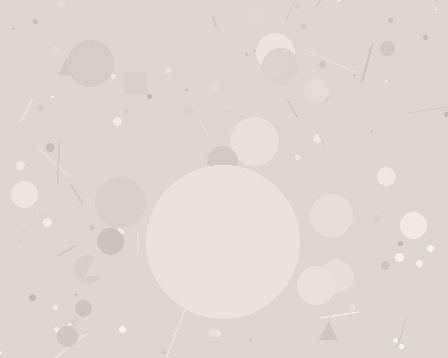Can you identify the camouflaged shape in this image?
The camouflaged shape is a circle.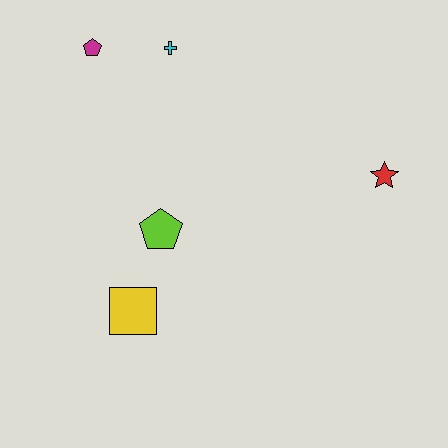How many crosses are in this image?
There is 1 cross.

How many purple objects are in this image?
There are no purple objects.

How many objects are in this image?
There are 5 objects.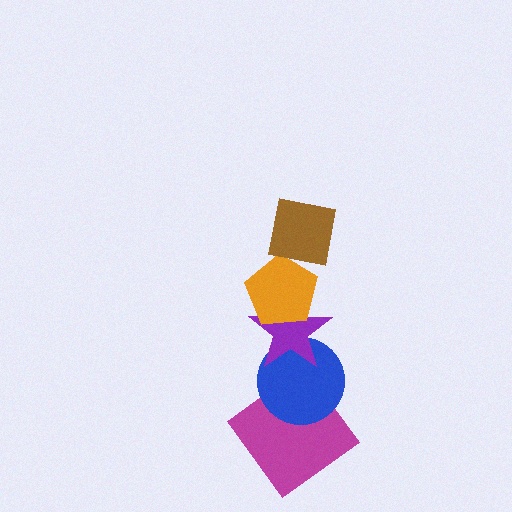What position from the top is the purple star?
The purple star is 3rd from the top.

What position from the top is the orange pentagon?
The orange pentagon is 2nd from the top.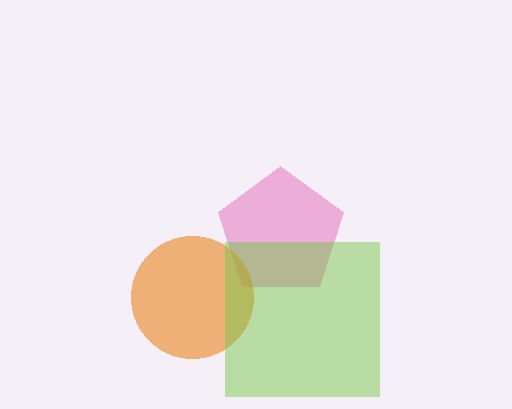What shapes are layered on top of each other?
The layered shapes are: a pink pentagon, an orange circle, a lime square.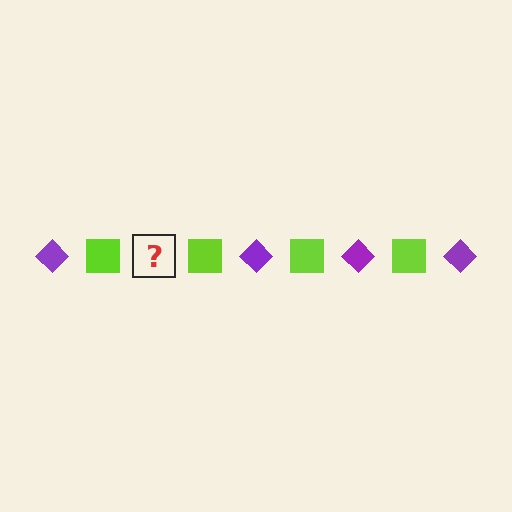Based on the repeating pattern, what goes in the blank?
The blank should be a purple diamond.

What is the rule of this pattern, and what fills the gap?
The rule is that the pattern alternates between purple diamond and lime square. The gap should be filled with a purple diamond.